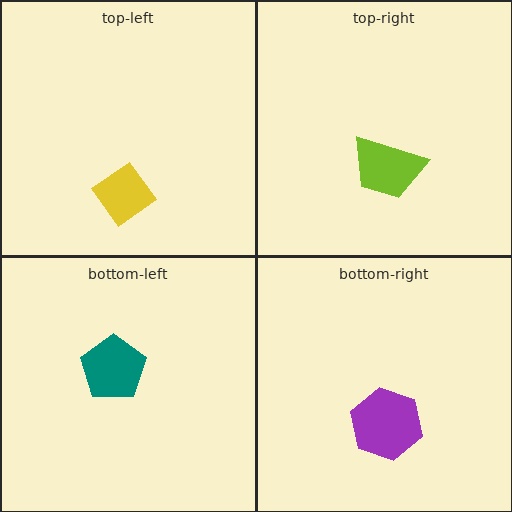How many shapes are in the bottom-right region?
1.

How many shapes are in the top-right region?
1.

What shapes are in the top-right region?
The lime trapezoid.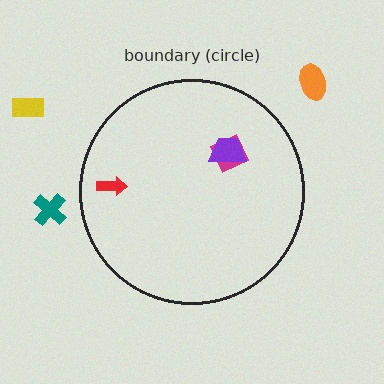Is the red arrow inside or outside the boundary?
Inside.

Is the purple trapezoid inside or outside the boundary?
Inside.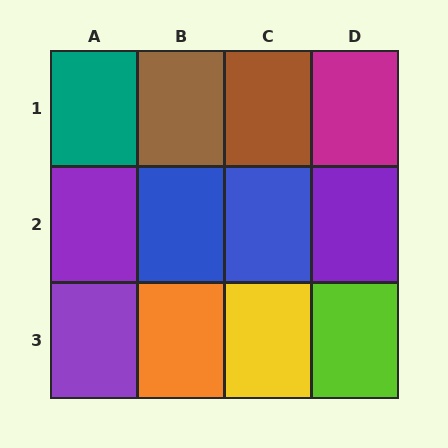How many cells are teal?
1 cell is teal.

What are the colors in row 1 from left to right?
Teal, brown, brown, magenta.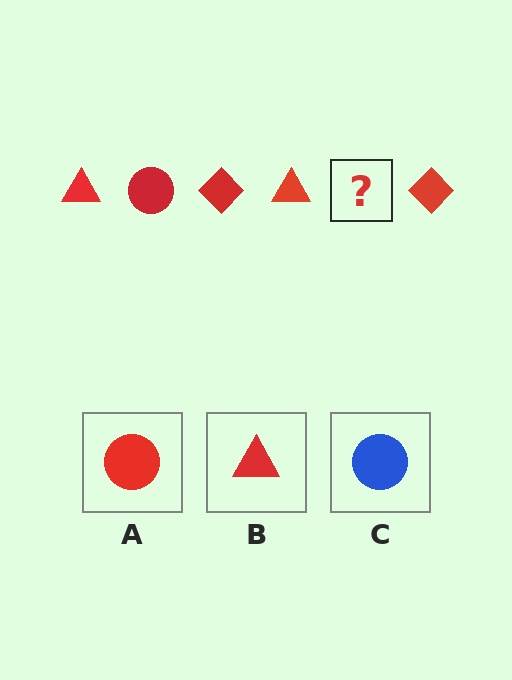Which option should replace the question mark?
Option A.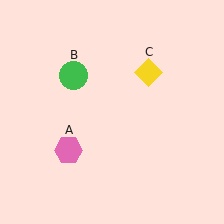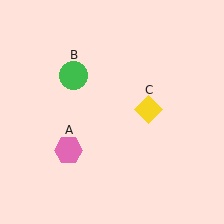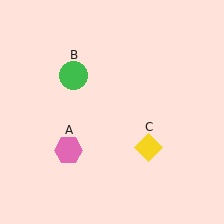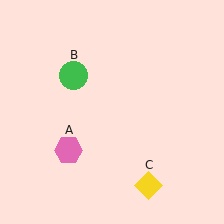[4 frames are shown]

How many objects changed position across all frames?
1 object changed position: yellow diamond (object C).